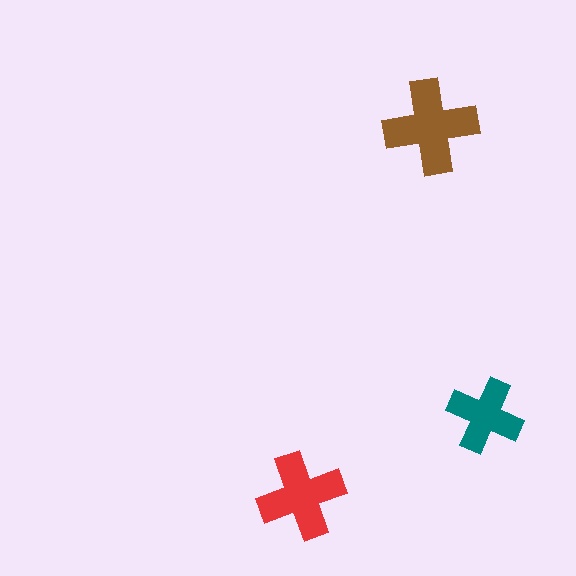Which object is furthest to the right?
The teal cross is rightmost.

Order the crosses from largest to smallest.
the brown one, the red one, the teal one.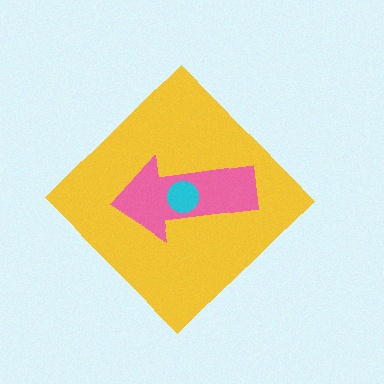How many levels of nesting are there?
3.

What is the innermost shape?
The cyan circle.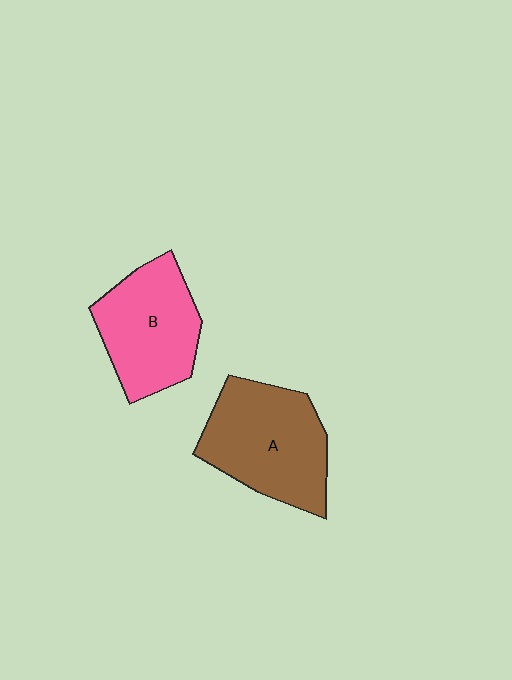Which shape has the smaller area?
Shape B (pink).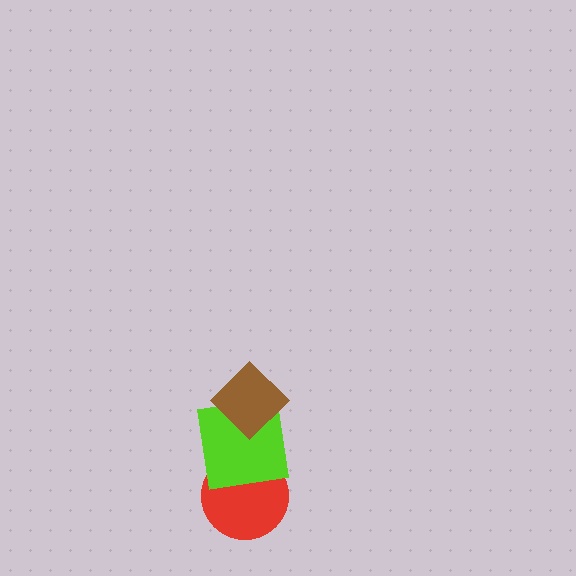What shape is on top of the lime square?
The brown diamond is on top of the lime square.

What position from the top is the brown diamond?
The brown diamond is 1st from the top.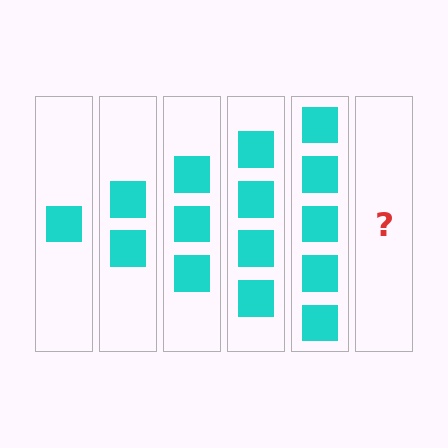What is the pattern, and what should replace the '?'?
The pattern is that each step adds one more square. The '?' should be 6 squares.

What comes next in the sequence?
The next element should be 6 squares.